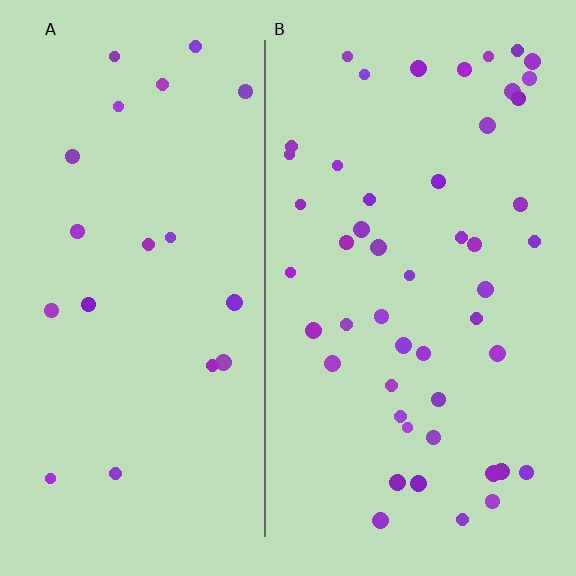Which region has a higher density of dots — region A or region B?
B (the right).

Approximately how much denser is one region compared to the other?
Approximately 2.5× — region B over region A.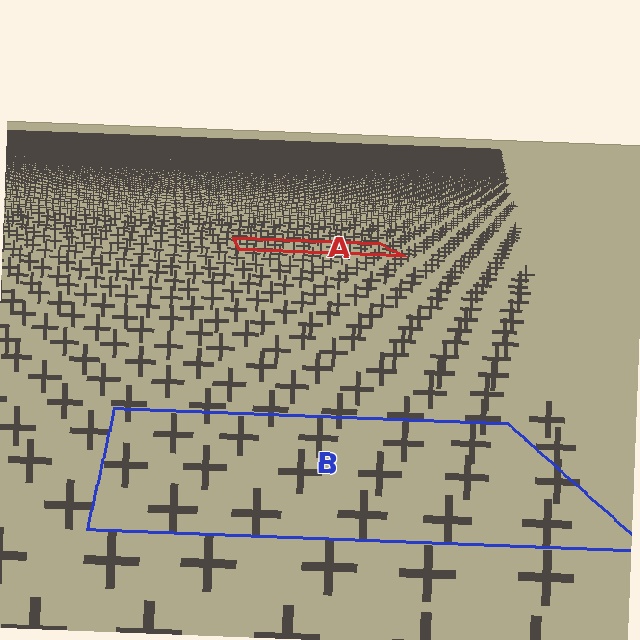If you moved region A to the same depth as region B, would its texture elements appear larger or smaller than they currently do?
They would appear larger. At a closer depth, the same texture elements are projected at a bigger on-screen size.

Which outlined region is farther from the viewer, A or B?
Region A is farther from the viewer — the texture elements inside it appear smaller and more densely packed.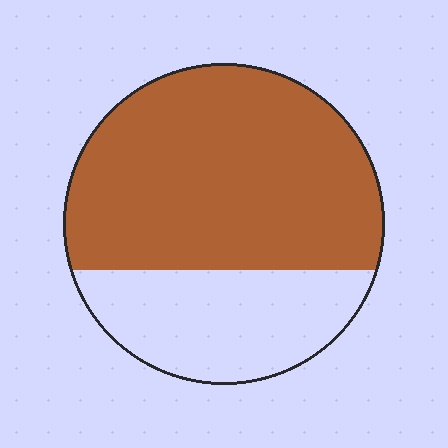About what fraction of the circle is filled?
About two thirds (2/3).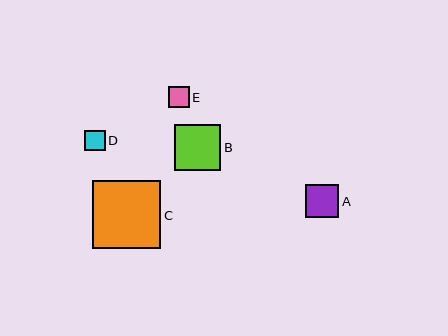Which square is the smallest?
Square D is the smallest with a size of approximately 20 pixels.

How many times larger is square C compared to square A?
Square C is approximately 2.0 times the size of square A.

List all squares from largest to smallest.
From largest to smallest: C, B, A, E, D.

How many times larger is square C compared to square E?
Square C is approximately 3.3 times the size of square E.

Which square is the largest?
Square C is the largest with a size of approximately 68 pixels.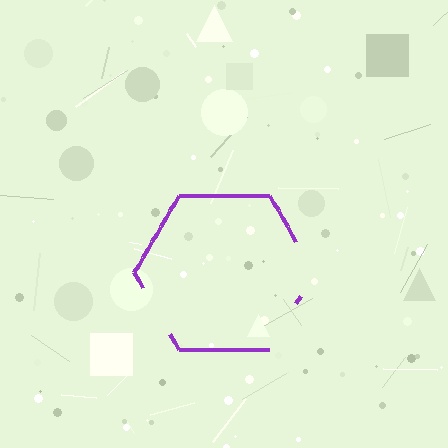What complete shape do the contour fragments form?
The contour fragments form a hexagon.